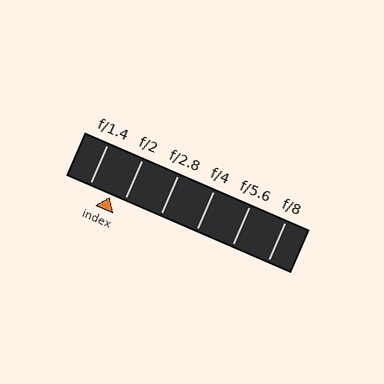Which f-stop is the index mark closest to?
The index mark is closest to f/2.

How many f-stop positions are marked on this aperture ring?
There are 6 f-stop positions marked.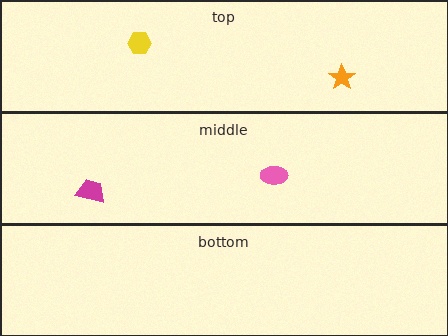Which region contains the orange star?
The top region.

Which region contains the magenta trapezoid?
The middle region.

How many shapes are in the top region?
2.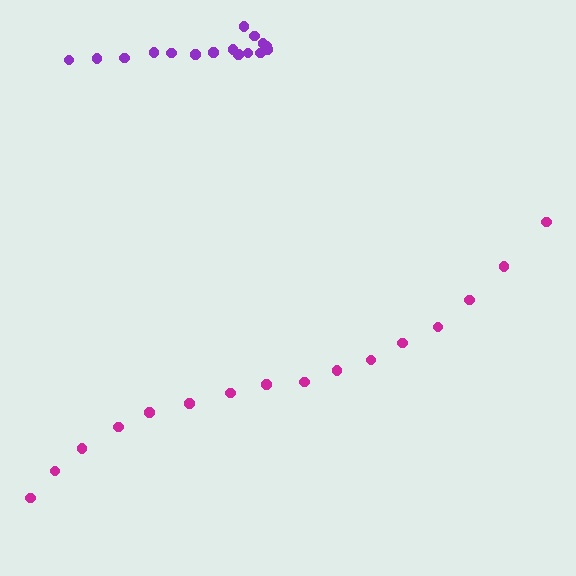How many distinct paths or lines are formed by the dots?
There are 2 distinct paths.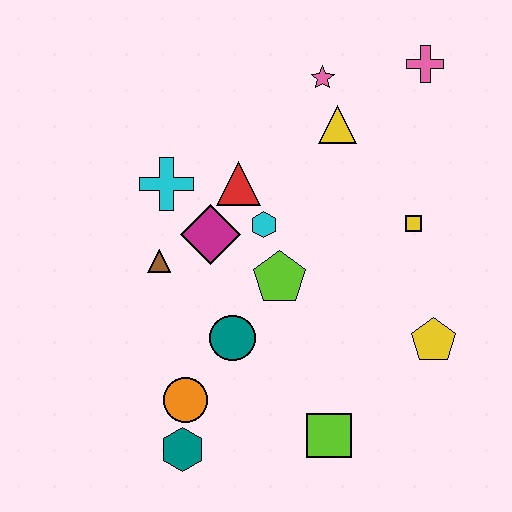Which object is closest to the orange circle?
The teal hexagon is closest to the orange circle.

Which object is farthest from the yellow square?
The teal hexagon is farthest from the yellow square.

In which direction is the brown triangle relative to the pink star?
The brown triangle is below the pink star.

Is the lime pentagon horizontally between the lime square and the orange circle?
Yes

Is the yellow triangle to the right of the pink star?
Yes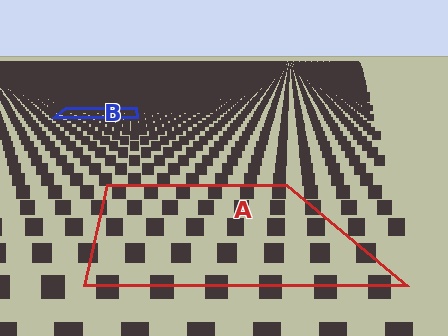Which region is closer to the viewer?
Region A is closer. The texture elements there are larger and more spread out.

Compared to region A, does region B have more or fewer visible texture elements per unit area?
Region B has more texture elements per unit area — they are packed more densely because it is farther away.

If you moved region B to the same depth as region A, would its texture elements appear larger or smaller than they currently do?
They would appear larger. At a closer depth, the same texture elements are projected at a bigger on-screen size.